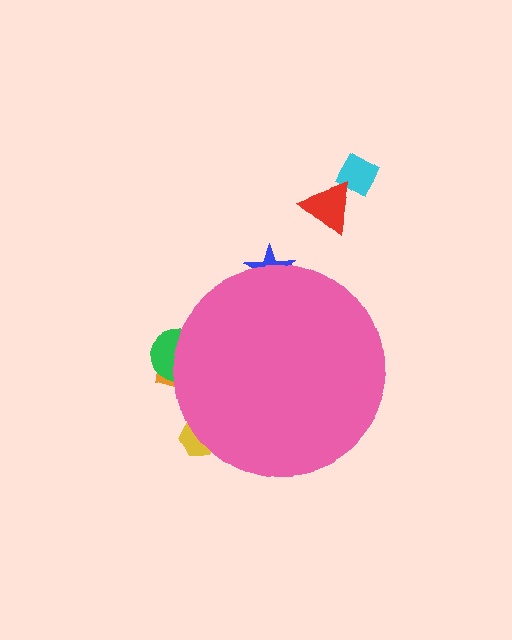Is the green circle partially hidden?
Yes, the green circle is partially hidden behind the pink circle.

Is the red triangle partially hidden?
No, the red triangle is fully visible.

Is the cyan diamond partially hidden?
No, the cyan diamond is fully visible.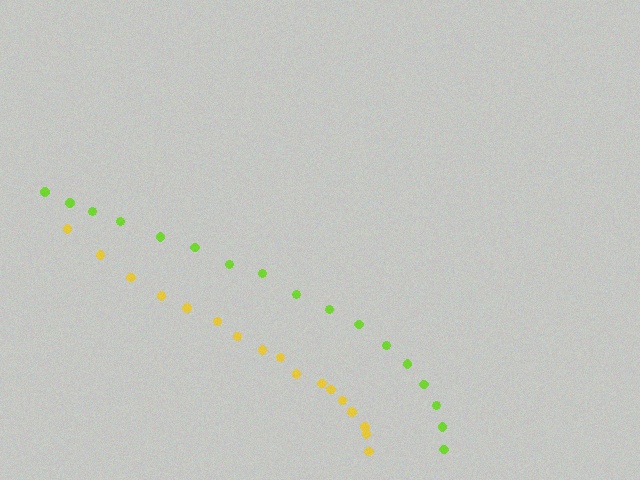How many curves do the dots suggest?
There are 2 distinct paths.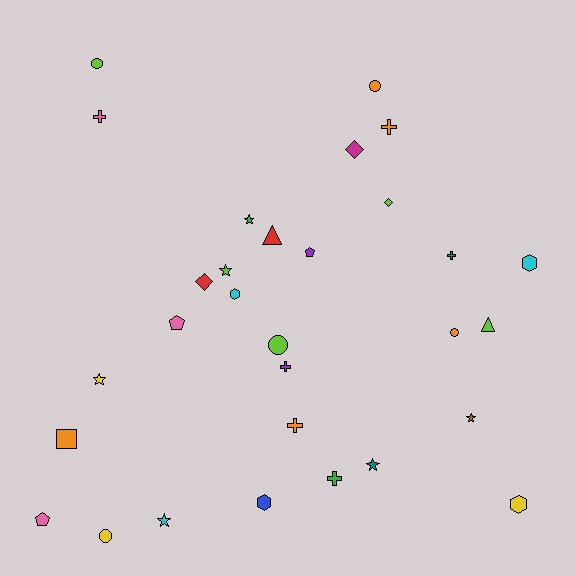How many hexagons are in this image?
There are 4 hexagons.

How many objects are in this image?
There are 30 objects.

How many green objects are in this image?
There are 2 green objects.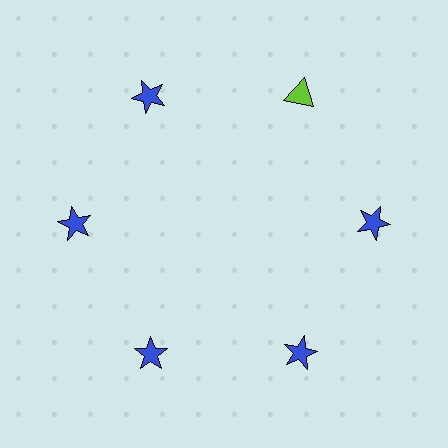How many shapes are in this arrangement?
There are 6 shapes arranged in a ring pattern.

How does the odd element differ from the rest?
It differs in both color (lime instead of blue) and shape (triangle instead of star).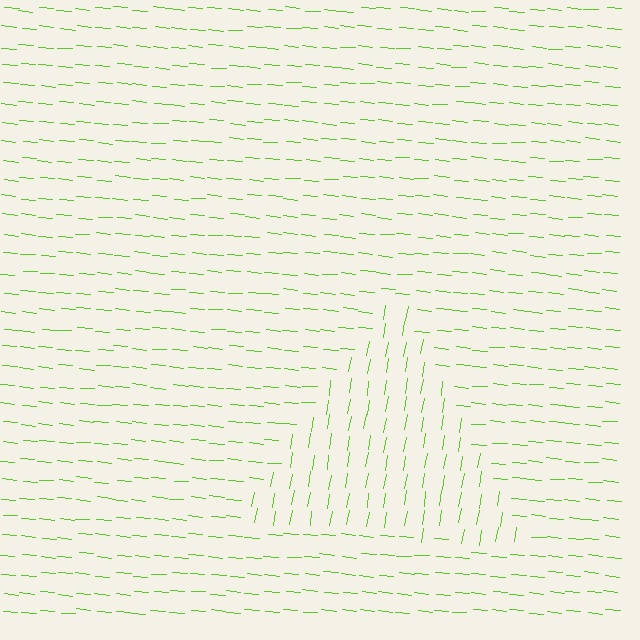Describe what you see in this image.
The image is filled with small lime line segments. A triangle region in the image has lines oriented differently from the surrounding lines, creating a visible texture boundary.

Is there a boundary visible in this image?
Yes, there is a texture boundary formed by a change in line orientation.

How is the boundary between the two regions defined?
The boundary is defined purely by a change in line orientation (approximately 86 degrees difference). All lines are the same color and thickness.